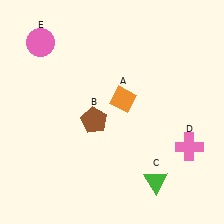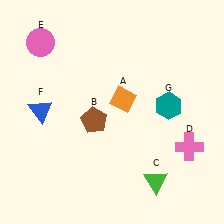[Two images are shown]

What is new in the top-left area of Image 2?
A blue triangle (F) was added in the top-left area of Image 2.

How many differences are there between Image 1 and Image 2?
There are 2 differences between the two images.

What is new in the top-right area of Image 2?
A teal hexagon (G) was added in the top-right area of Image 2.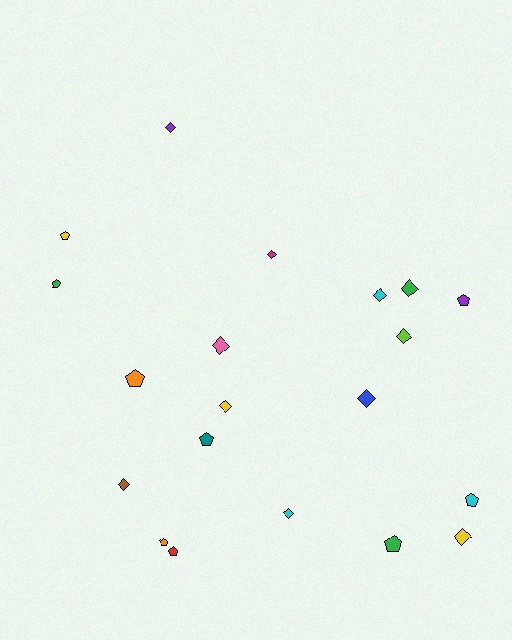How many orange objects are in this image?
There are 2 orange objects.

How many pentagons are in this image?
There are 9 pentagons.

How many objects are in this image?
There are 20 objects.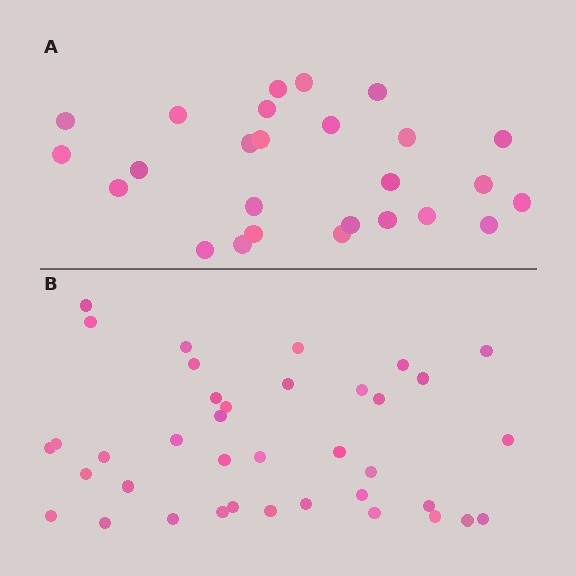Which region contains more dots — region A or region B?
Region B (the bottom region) has more dots.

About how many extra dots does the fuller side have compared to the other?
Region B has roughly 12 or so more dots than region A.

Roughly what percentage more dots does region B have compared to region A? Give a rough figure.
About 45% more.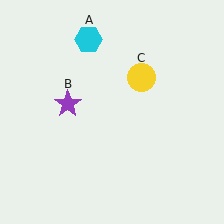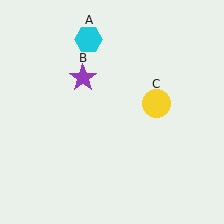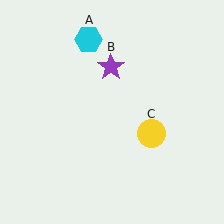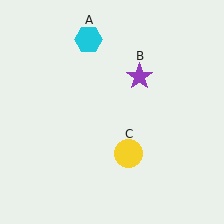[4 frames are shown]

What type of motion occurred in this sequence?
The purple star (object B), yellow circle (object C) rotated clockwise around the center of the scene.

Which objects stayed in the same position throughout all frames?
Cyan hexagon (object A) remained stationary.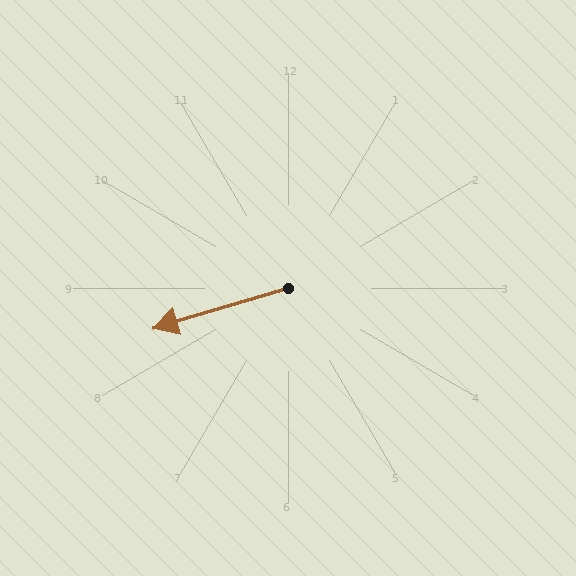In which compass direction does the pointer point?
West.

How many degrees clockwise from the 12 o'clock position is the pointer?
Approximately 253 degrees.